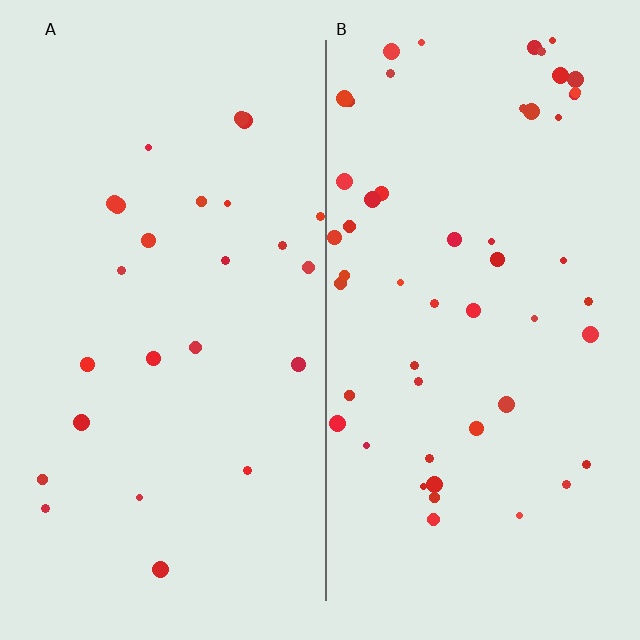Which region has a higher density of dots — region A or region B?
B (the right).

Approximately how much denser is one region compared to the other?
Approximately 2.1× — region B over region A.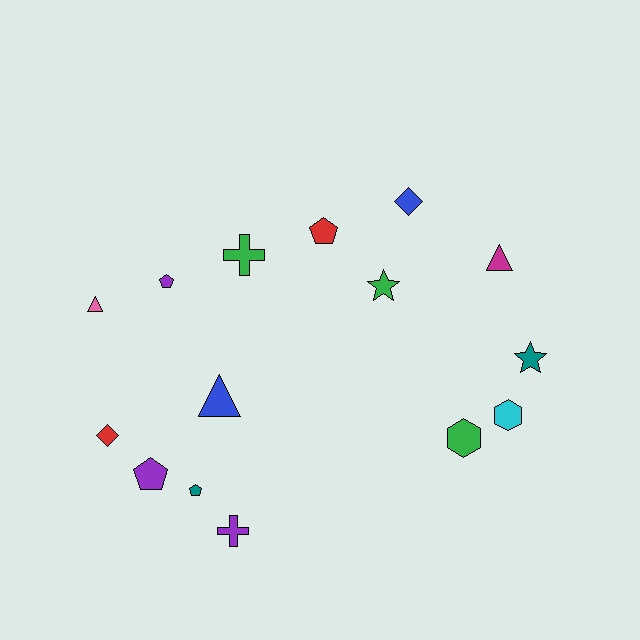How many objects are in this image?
There are 15 objects.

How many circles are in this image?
There are no circles.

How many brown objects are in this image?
There are no brown objects.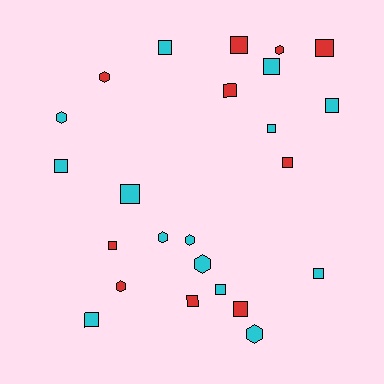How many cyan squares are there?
There are 9 cyan squares.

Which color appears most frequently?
Cyan, with 14 objects.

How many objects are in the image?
There are 24 objects.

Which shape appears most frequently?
Square, with 16 objects.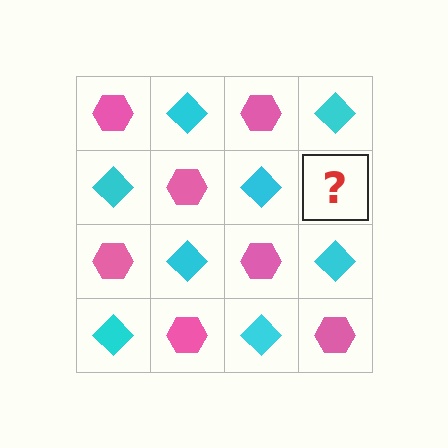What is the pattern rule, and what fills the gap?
The rule is that it alternates pink hexagon and cyan diamond in a checkerboard pattern. The gap should be filled with a pink hexagon.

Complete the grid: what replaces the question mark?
The question mark should be replaced with a pink hexagon.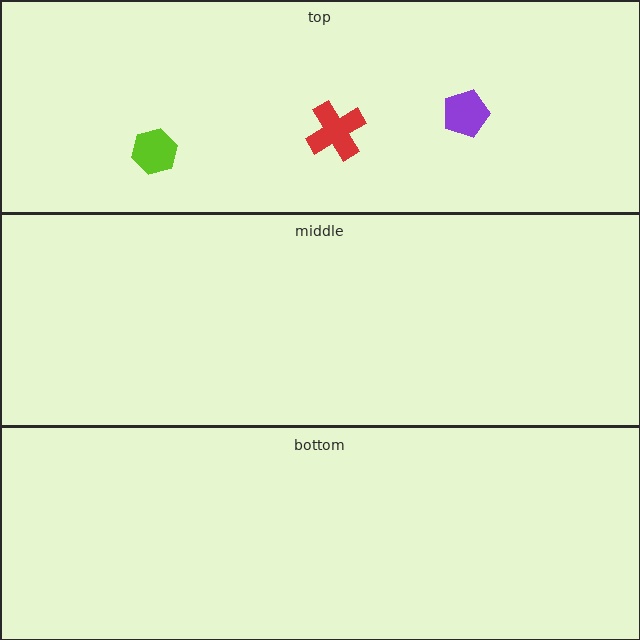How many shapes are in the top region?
3.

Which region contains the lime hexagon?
The top region.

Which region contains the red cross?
The top region.